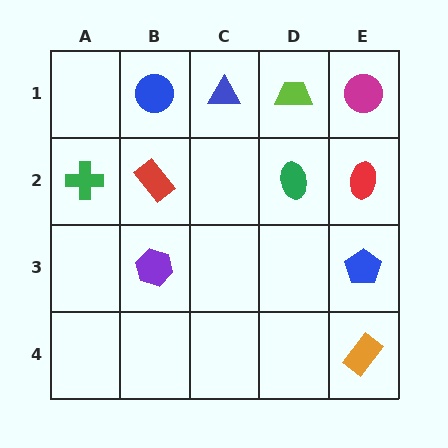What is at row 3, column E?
A blue pentagon.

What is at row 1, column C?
A blue triangle.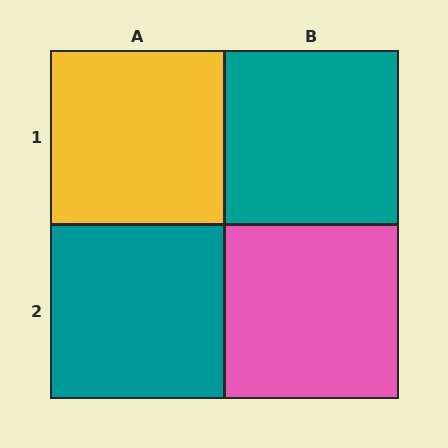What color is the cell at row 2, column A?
Teal.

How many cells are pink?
1 cell is pink.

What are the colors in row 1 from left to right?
Yellow, teal.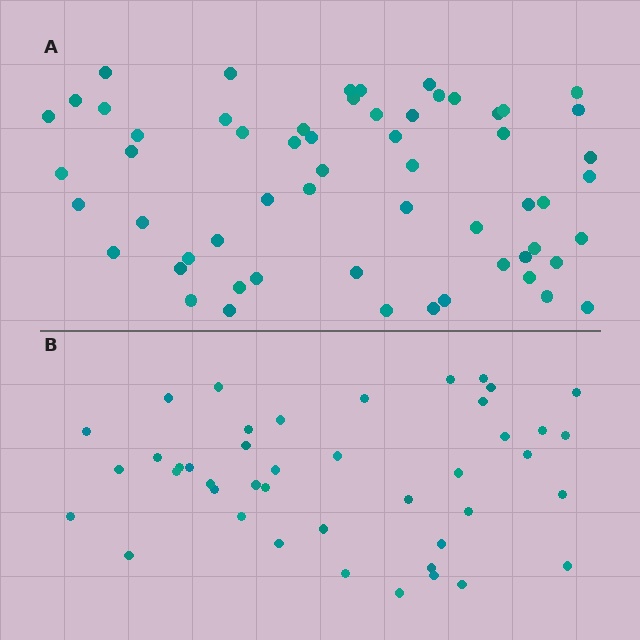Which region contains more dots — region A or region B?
Region A (the top region) has more dots.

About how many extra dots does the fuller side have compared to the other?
Region A has approximately 15 more dots than region B.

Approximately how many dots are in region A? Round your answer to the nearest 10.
About 60 dots. (The exact count is 59, which rounds to 60.)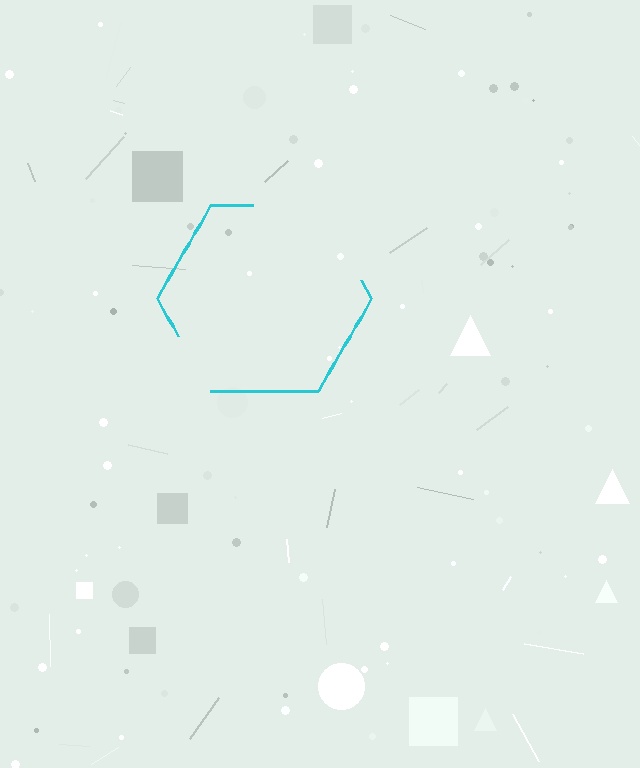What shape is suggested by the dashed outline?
The dashed outline suggests a hexagon.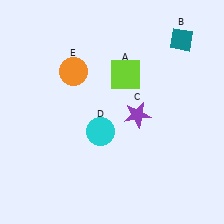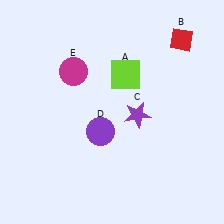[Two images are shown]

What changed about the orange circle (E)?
In Image 1, E is orange. In Image 2, it changed to magenta.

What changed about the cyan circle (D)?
In Image 1, D is cyan. In Image 2, it changed to purple.